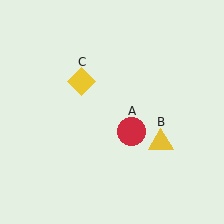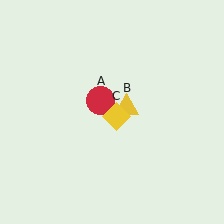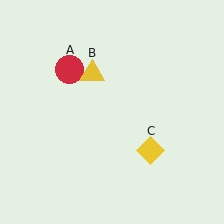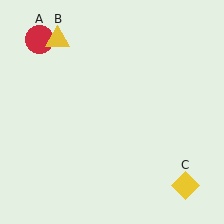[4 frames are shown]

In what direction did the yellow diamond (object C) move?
The yellow diamond (object C) moved down and to the right.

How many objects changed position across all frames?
3 objects changed position: red circle (object A), yellow triangle (object B), yellow diamond (object C).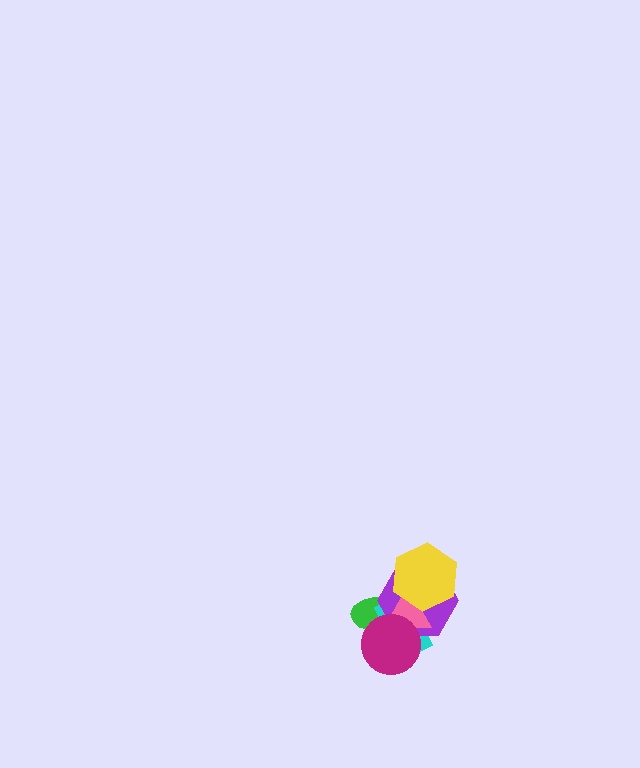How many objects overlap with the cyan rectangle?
5 objects overlap with the cyan rectangle.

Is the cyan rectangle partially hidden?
Yes, it is partially covered by another shape.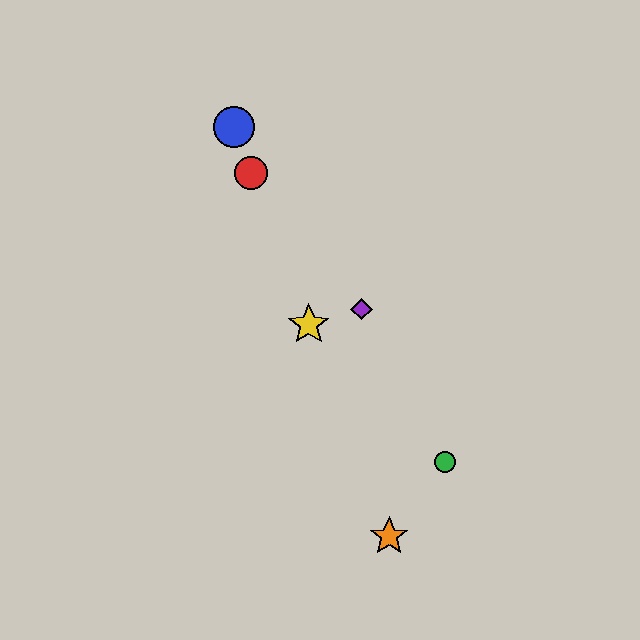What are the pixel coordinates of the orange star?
The orange star is at (389, 536).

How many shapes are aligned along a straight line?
4 shapes (the red circle, the blue circle, the yellow star, the orange star) are aligned along a straight line.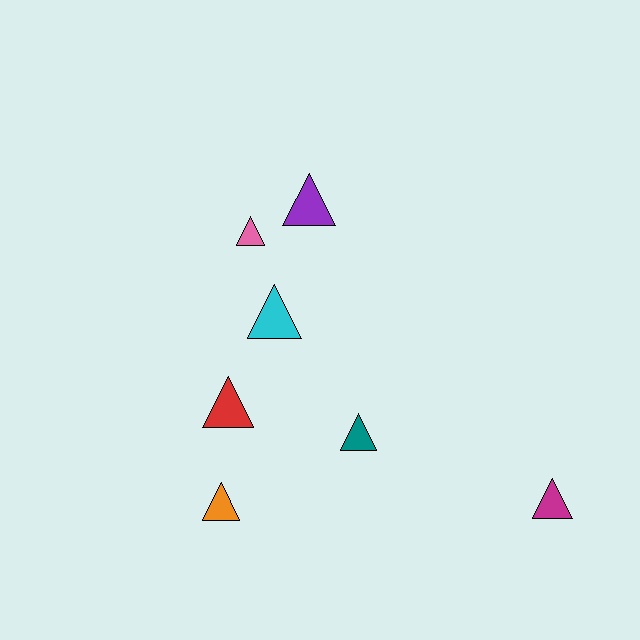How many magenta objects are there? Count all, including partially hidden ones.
There is 1 magenta object.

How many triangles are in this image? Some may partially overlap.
There are 7 triangles.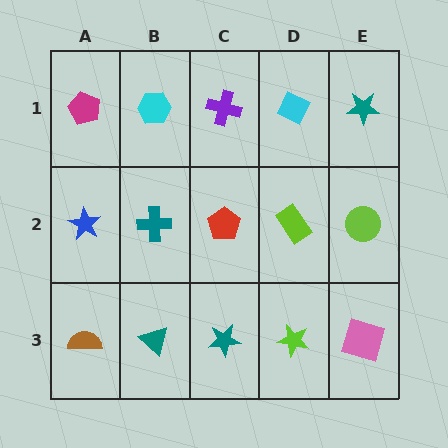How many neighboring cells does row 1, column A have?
2.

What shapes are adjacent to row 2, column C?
A purple cross (row 1, column C), a teal star (row 3, column C), a teal cross (row 2, column B), a lime rectangle (row 2, column D).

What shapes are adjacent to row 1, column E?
A lime circle (row 2, column E), a cyan diamond (row 1, column D).